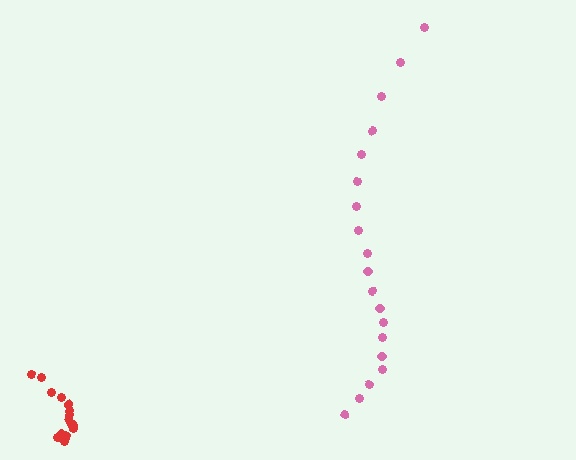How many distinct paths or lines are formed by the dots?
There are 2 distinct paths.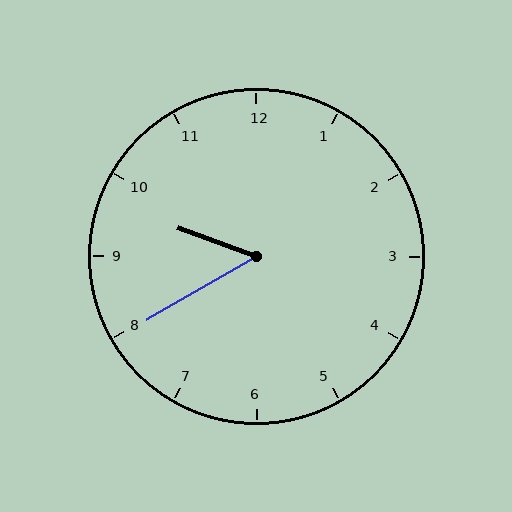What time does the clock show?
9:40.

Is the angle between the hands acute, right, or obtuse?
It is acute.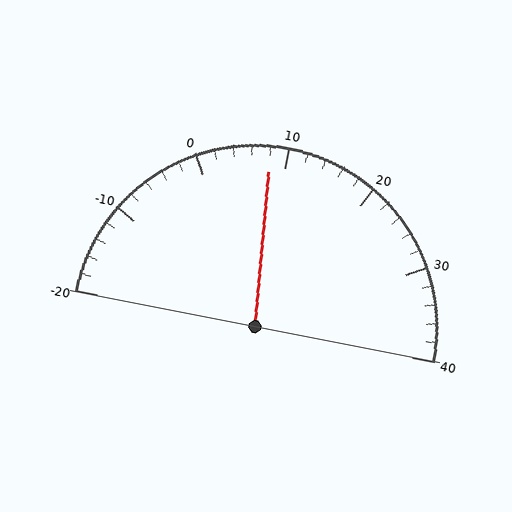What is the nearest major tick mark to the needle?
The nearest major tick mark is 10.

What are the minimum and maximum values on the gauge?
The gauge ranges from -20 to 40.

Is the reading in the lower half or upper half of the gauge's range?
The reading is in the lower half of the range (-20 to 40).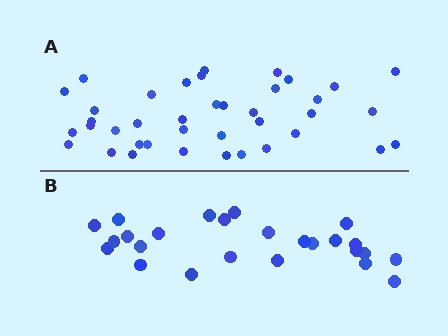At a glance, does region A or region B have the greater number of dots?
Region A (the top region) has more dots.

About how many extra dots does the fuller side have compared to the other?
Region A has approximately 15 more dots than region B.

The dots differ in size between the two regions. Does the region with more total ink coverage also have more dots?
No. Region B has more total ink coverage because its dots are larger, but region A actually contains more individual dots. Total area can be misleading — the number of items is what matters here.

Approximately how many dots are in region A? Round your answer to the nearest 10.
About 40 dots. (The exact count is 39, which rounds to 40.)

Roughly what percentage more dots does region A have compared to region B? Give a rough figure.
About 55% more.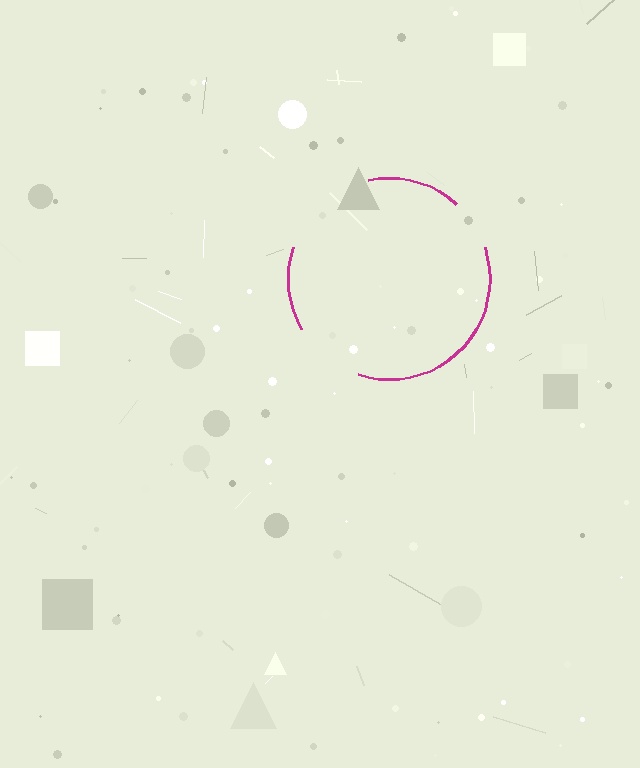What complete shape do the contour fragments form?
The contour fragments form a circle.